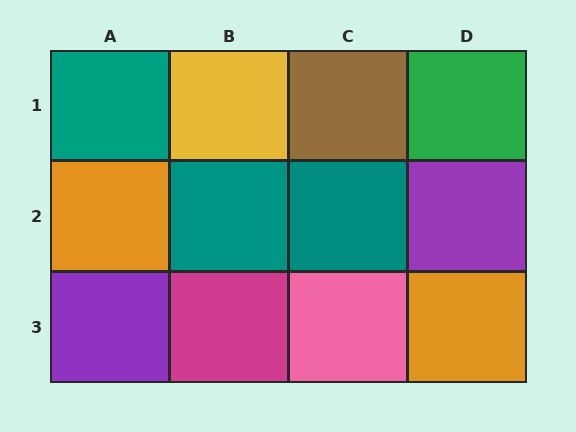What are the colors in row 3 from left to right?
Purple, magenta, pink, orange.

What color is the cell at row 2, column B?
Teal.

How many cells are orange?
2 cells are orange.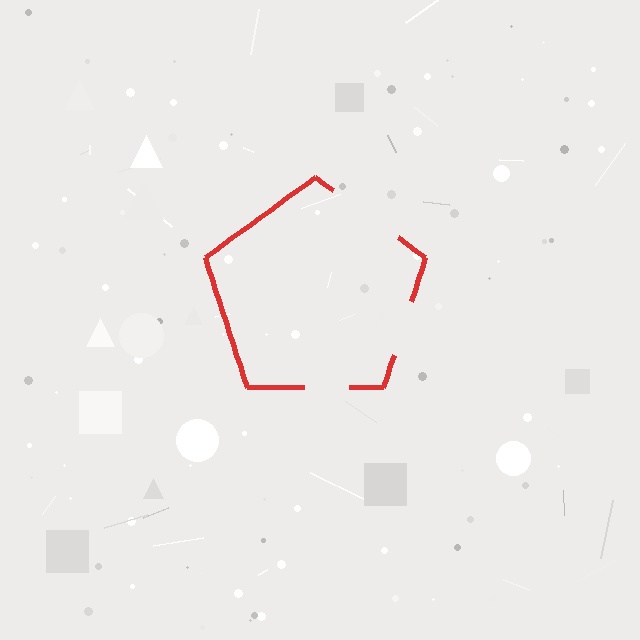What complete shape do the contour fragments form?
The contour fragments form a pentagon.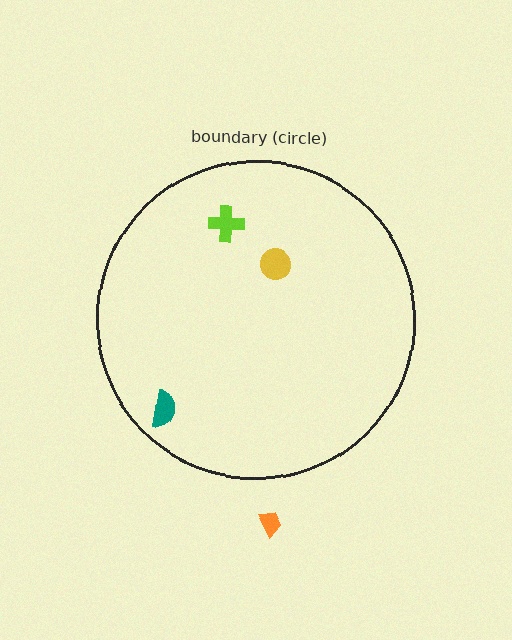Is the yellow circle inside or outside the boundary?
Inside.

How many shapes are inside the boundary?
3 inside, 1 outside.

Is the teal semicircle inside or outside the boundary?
Inside.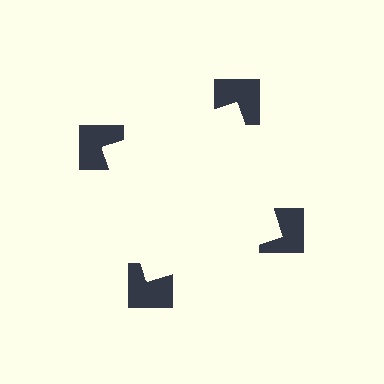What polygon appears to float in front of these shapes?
An illusory square — its edges are inferred from the aligned wedge cuts in the notched squares, not physically drawn.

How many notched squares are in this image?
There are 4 — one at each vertex of the illusory square.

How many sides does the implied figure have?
4 sides.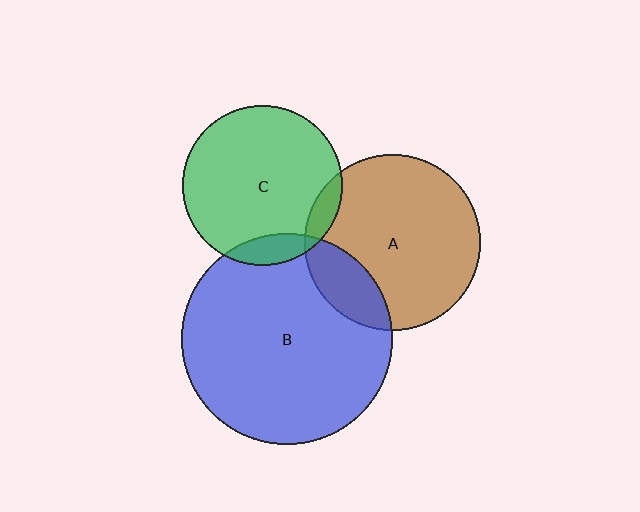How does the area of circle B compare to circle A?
Approximately 1.4 times.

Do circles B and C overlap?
Yes.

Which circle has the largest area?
Circle B (blue).